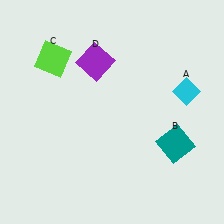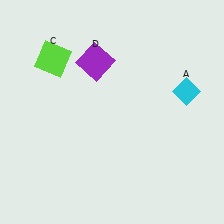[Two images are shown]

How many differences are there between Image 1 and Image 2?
There is 1 difference between the two images.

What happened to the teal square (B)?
The teal square (B) was removed in Image 2. It was in the bottom-right area of Image 1.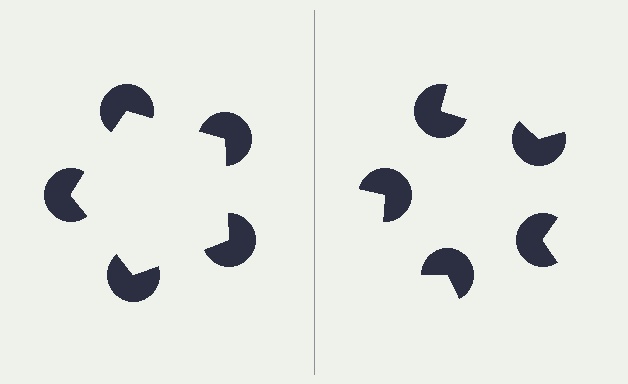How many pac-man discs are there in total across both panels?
10 — 5 on each side.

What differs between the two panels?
The pac-man discs are positioned identically on both sides; only the wedge orientations differ. On the left they align to a pentagon; on the right they are misaligned.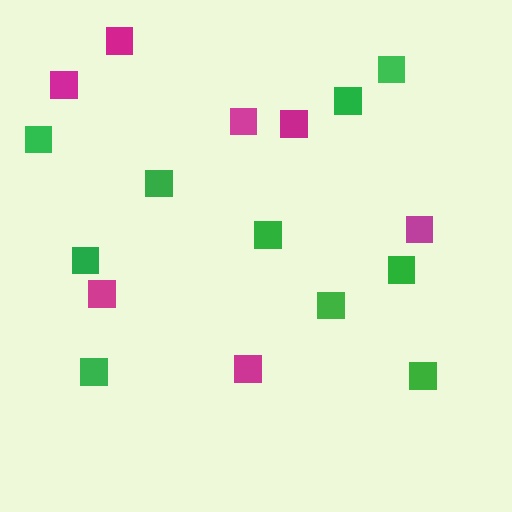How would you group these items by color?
There are 2 groups: one group of green squares (10) and one group of magenta squares (7).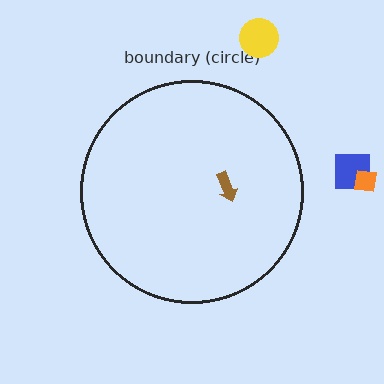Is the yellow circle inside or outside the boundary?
Outside.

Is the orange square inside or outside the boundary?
Outside.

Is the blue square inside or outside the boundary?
Outside.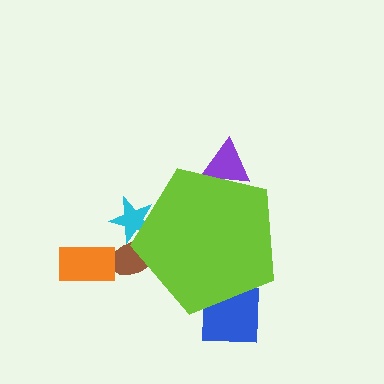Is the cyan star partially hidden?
Yes, the cyan star is partially hidden behind the lime pentagon.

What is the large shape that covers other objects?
A lime pentagon.